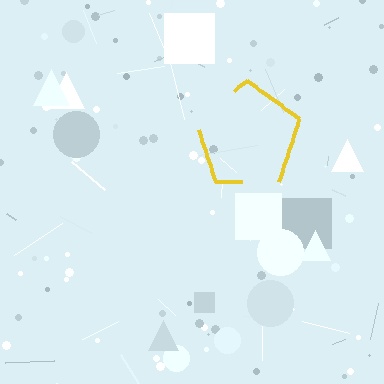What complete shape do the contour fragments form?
The contour fragments form a pentagon.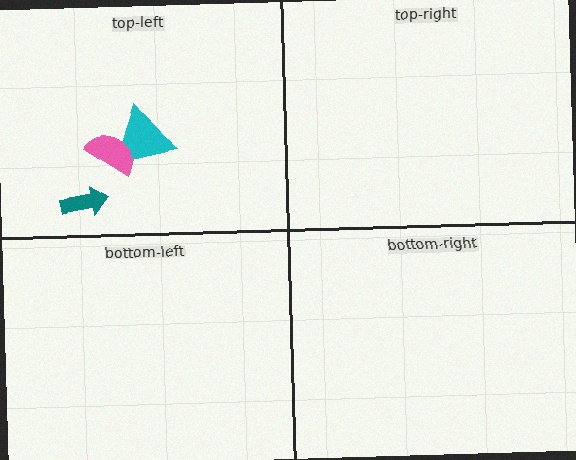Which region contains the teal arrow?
The top-left region.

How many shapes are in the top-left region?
3.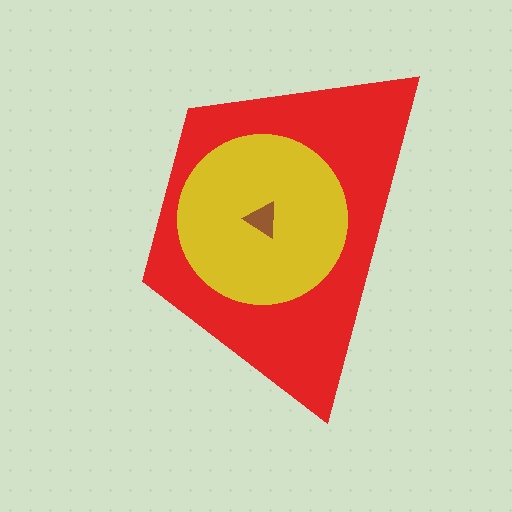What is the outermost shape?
The red trapezoid.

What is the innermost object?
The brown triangle.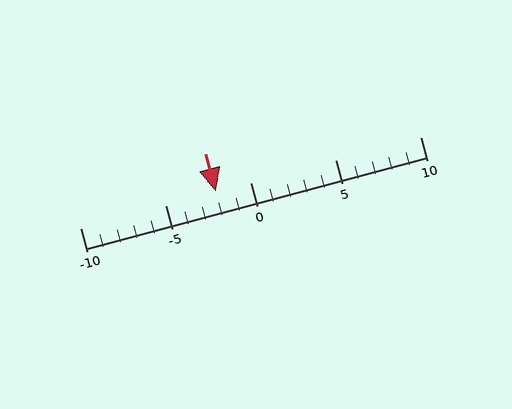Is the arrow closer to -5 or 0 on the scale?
The arrow is closer to 0.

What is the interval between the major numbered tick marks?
The major tick marks are spaced 5 units apart.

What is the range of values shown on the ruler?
The ruler shows values from -10 to 10.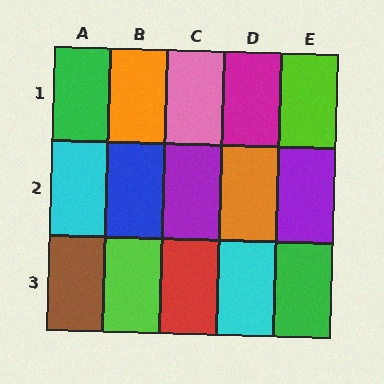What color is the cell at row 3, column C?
Red.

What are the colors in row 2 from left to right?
Cyan, blue, purple, orange, purple.